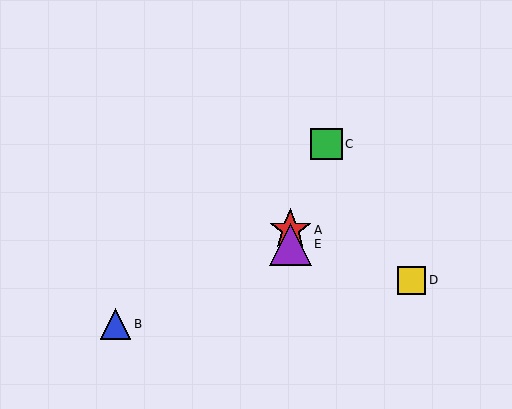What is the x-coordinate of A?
Object A is at x≈290.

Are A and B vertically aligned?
No, A is at x≈290 and B is at x≈115.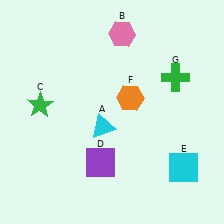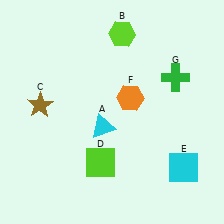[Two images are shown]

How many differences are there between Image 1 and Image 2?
There are 3 differences between the two images.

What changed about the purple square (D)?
In Image 1, D is purple. In Image 2, it changed to lime.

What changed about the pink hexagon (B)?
In Image 1, B is pink. In Image 2, it changed to lime.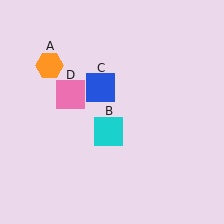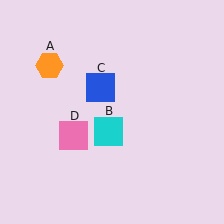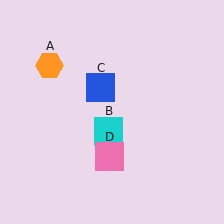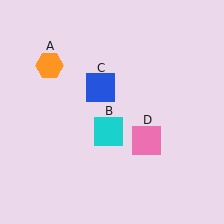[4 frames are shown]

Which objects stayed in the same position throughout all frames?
Orange hexagon (object A) and cyan square (object B) and blue square (object C) remained stationary.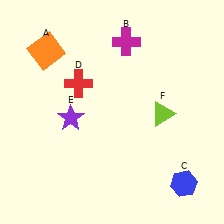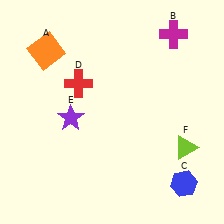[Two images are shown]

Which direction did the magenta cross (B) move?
The magenta cross (B) moved right.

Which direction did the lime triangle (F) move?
The lime triangle (F) moved down.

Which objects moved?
The objects that moved are: the magenta cross (B), the lime triangle (F).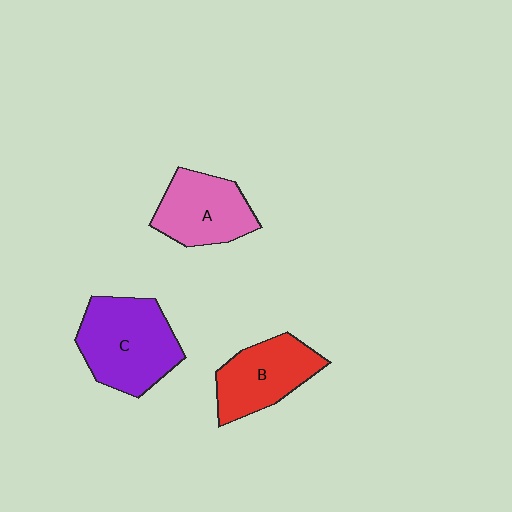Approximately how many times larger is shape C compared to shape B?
Approximately 1.3 times.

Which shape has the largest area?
Shape C (purple).